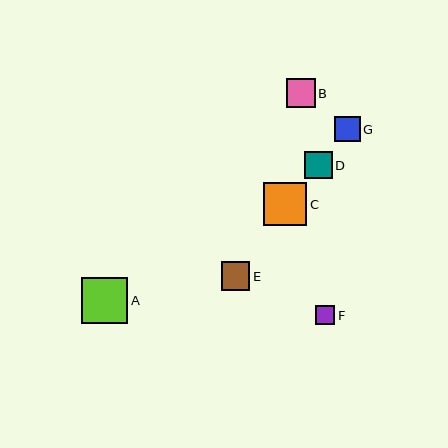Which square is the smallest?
Square F is the smallest with a size of approximately 19 pixels.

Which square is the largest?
Square A is the largest with a size of approximately 47 pixels.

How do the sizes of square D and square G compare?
Square D and square G are approximately the same size.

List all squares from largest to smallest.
From largest to smallest: A, C, B, E, D, G, F.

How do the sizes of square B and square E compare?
Square B and square E are approximately the same size.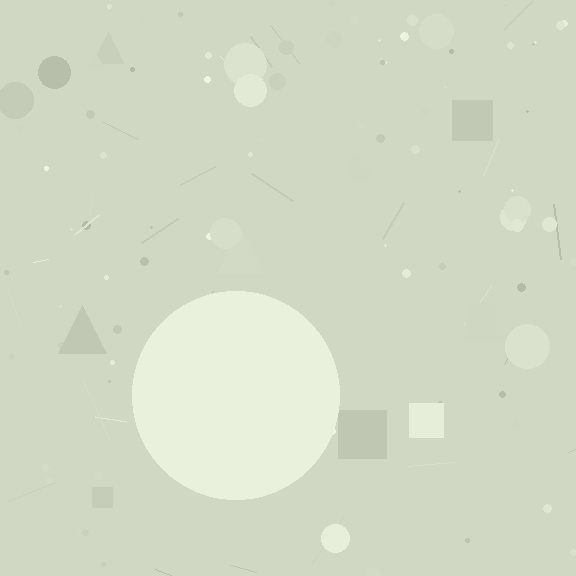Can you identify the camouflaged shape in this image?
The camouflaged shape is a circle.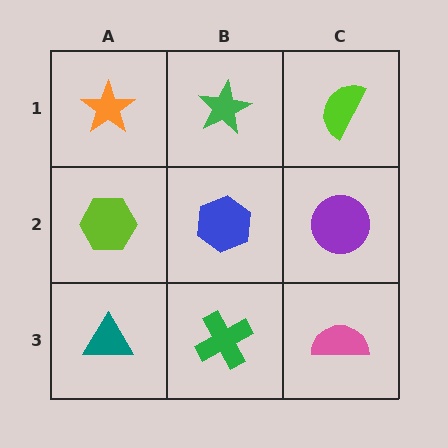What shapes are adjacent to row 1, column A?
A lime hexagon (row 2, column A), a green star (row 1, column B).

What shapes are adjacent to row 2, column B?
A green star (row 1, column B), a green cross (row 3, column B), a lime hexagon (row 2, column A), a purple circle (row 2, column C).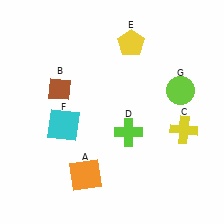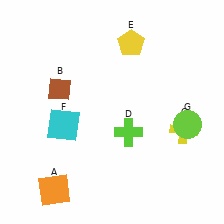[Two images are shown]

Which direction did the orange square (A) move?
The orange square (A) moved left.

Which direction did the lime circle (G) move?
The lime circle (G) moved down.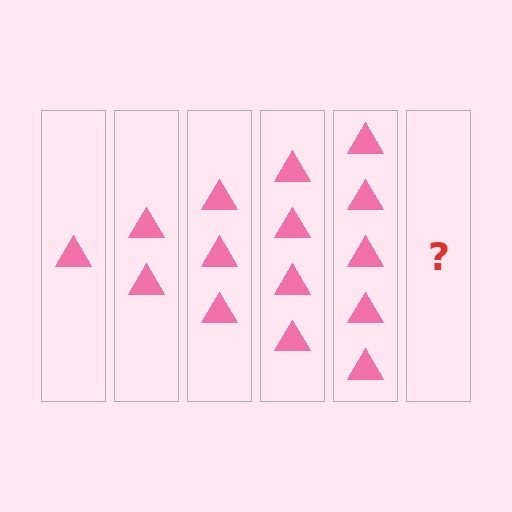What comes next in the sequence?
The next element should be 6 triangles.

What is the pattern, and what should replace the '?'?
The pattern is that each step adds one more triangle. The '?' should be 6 triangles.